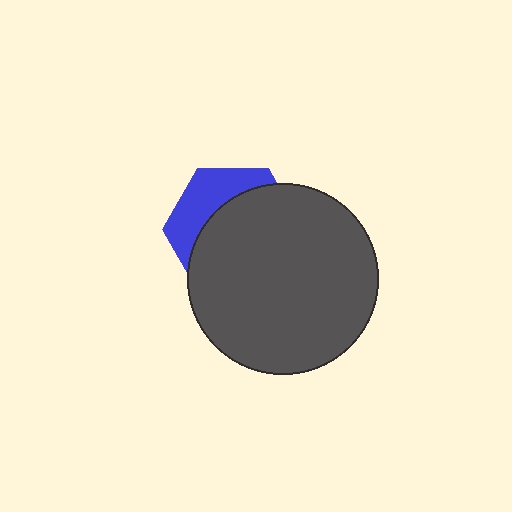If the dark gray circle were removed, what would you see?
You would see the complete blue hexagon.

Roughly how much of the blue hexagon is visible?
A small part of it is visible (roughly 33%).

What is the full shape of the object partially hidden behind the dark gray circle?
The partially hidden object is a blue hexagon.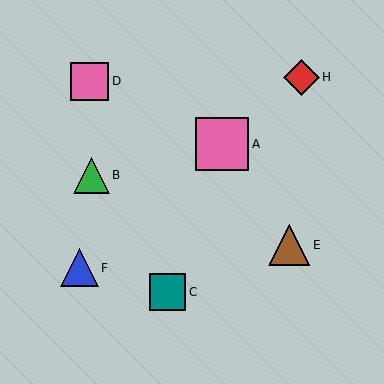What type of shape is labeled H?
Shape H is a red diamond.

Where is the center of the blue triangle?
The center of the blue triangle is at (79, 268).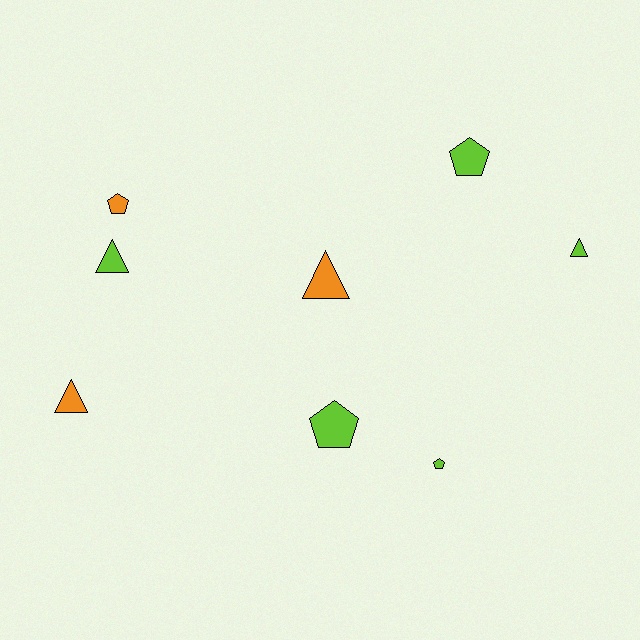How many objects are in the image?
There are 8 objects.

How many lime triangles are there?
There are 2 lime triangles.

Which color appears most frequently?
Lime, with 5 objects.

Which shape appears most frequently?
Triangle, with 4 objects.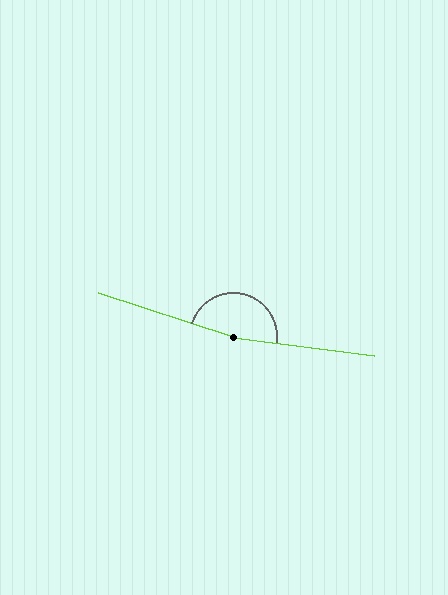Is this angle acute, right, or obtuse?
It is obtuse.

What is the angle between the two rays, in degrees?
Approximately 170 degrees.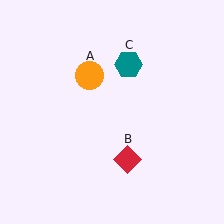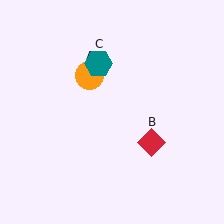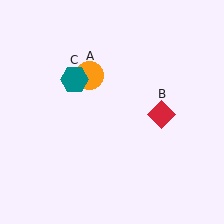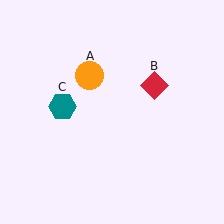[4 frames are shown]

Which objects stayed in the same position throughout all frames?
Orange circle (object A) remained stationary.